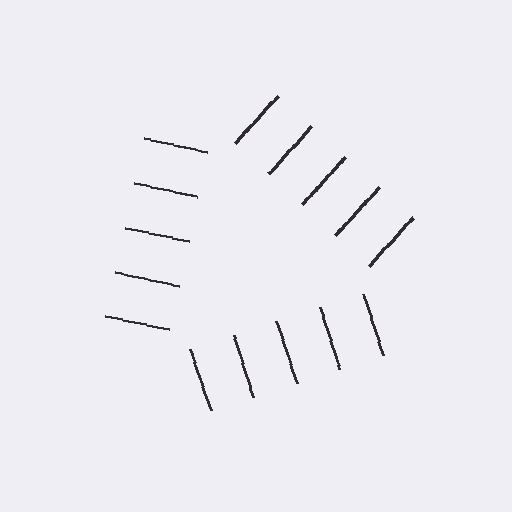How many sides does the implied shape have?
3 sides — the line-ends trace a triangle.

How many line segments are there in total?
15 — 5 along each of the 3 edges.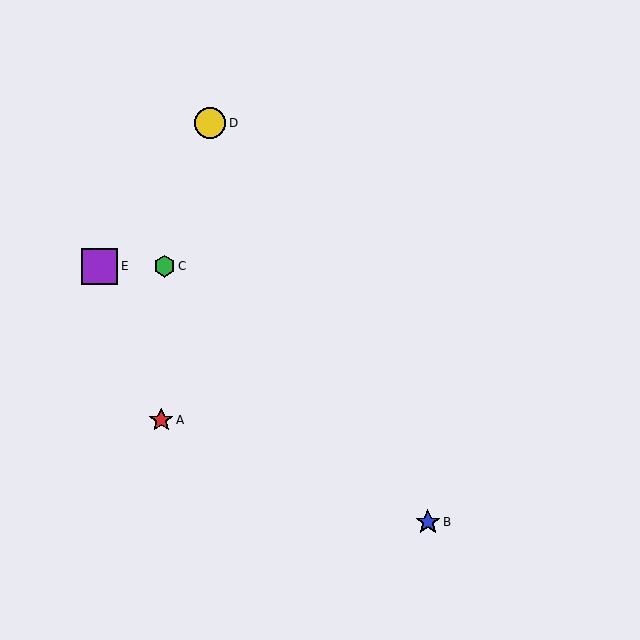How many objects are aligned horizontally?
2 objects (C, E) are aligned horizontally.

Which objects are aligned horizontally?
Objects C, E are aligned horizontally.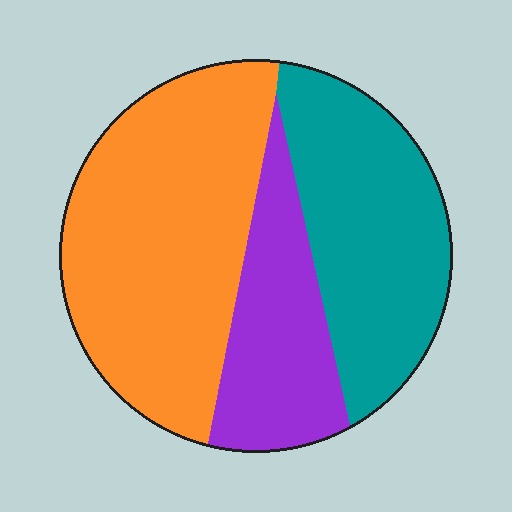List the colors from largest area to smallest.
From largest to smallest: orange, teal, purple.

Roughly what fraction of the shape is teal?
Teal covers about 30% of the shape.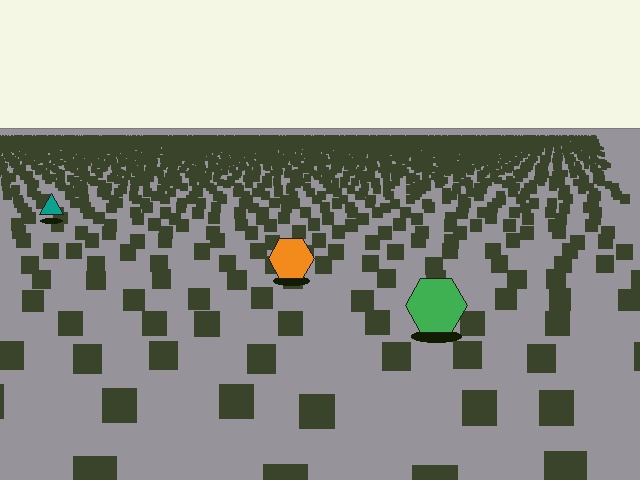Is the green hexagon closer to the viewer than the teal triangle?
Yes. The green hexagon is closer — you can tell from the texture gradient: the ground texture is coarser near it.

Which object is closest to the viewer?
The green hexagon is closest. The texture marks near it are larger and more spread out.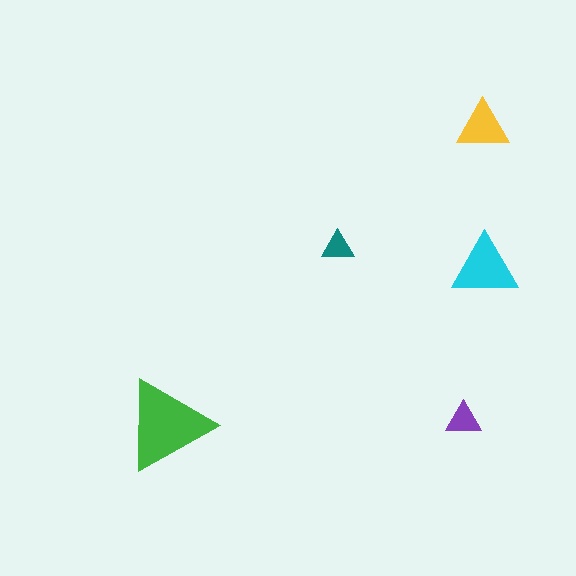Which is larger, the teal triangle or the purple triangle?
The purple one.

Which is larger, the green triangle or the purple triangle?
The green one.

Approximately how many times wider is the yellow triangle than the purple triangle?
About 1.5 times wider.